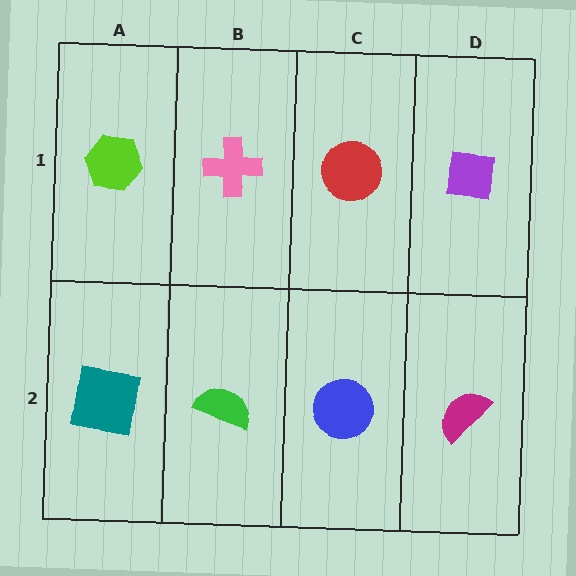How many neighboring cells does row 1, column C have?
3.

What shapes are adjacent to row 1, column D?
A magenta semicircle (row 2, column D), a red circle (row 1, column C).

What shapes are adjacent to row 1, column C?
A blue circle (row 2, column C), a pink cross (row 1, column B), a purple square (row 1, column D).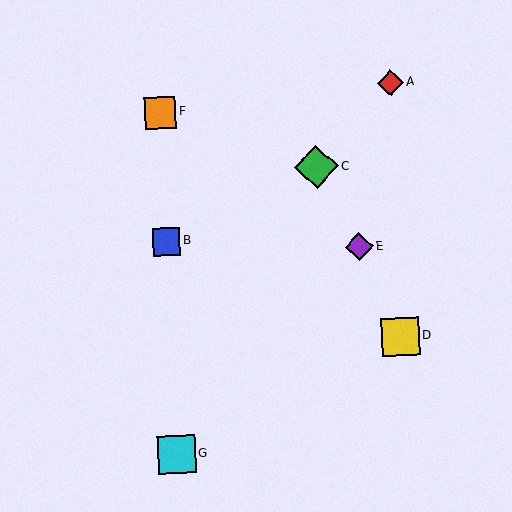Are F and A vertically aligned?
No, F is at x≈160 and A is at x≈390.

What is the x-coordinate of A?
Object A is at x≈390.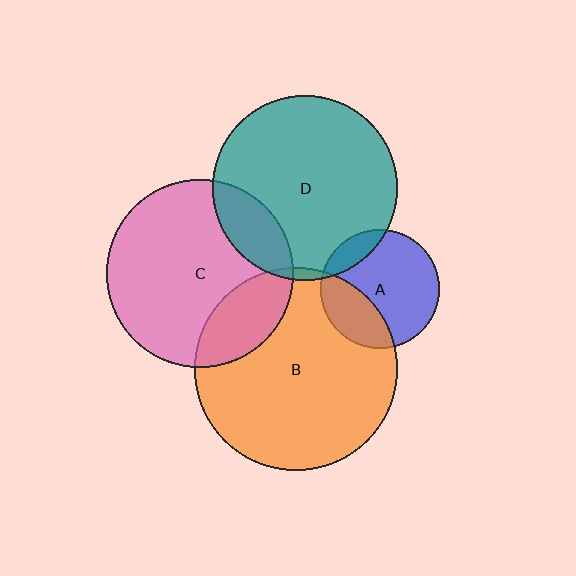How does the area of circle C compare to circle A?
Approximately 2.5 times.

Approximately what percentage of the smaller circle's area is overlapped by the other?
Approximately 20%.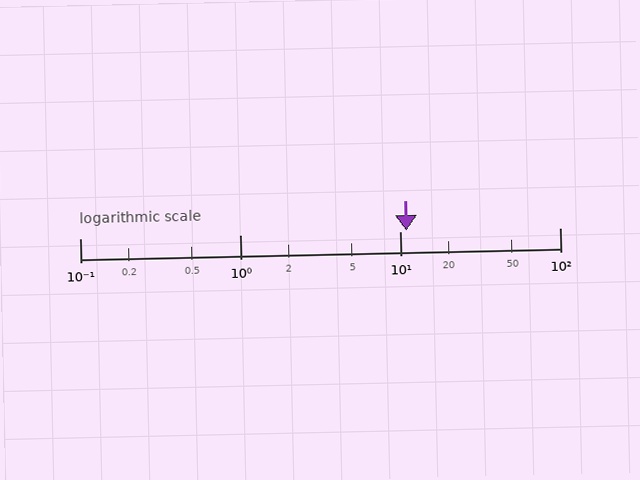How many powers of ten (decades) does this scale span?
The scale spans 3 decades, from 0.1 to 100.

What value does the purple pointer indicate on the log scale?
The pointer indicates approximately 11.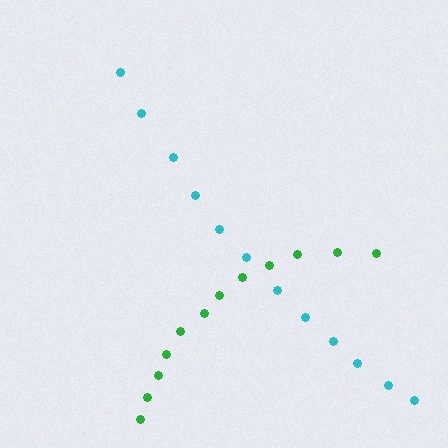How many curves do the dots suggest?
There are 2 distinct paths.